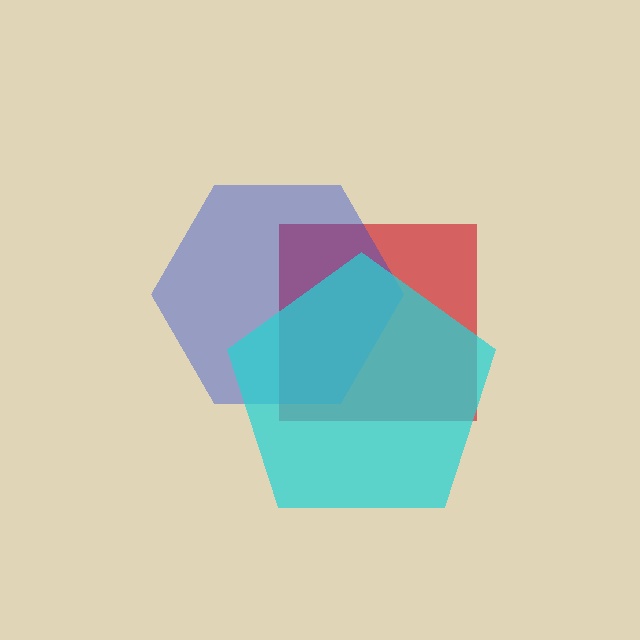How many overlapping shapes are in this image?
There are 3 overlapping shapes in the image.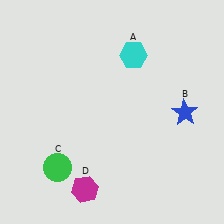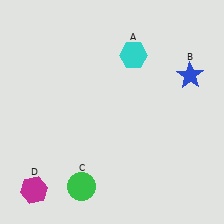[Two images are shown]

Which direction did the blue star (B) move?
The blue star (B) moved up.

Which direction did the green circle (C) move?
The green circle (C) moved right.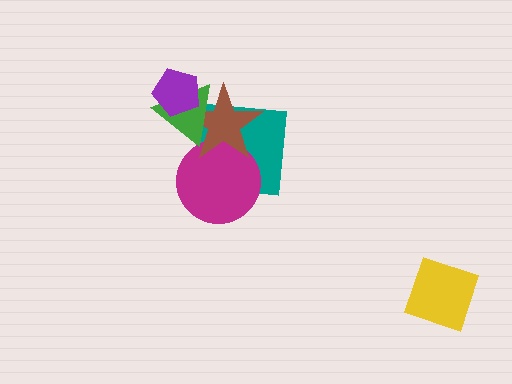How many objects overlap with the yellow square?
0 objects overlap with the yellow square.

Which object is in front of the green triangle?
The purple pentagon is in front of the green triangle.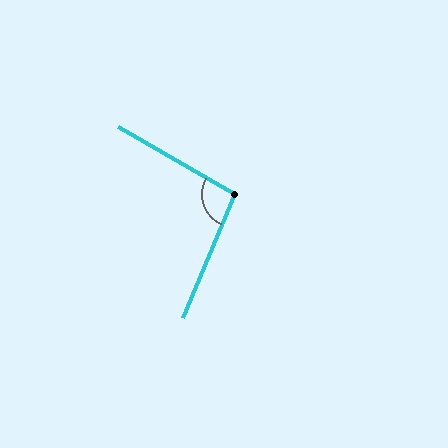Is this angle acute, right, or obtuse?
It is obtuse.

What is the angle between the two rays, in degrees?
Approximately 97 degrees.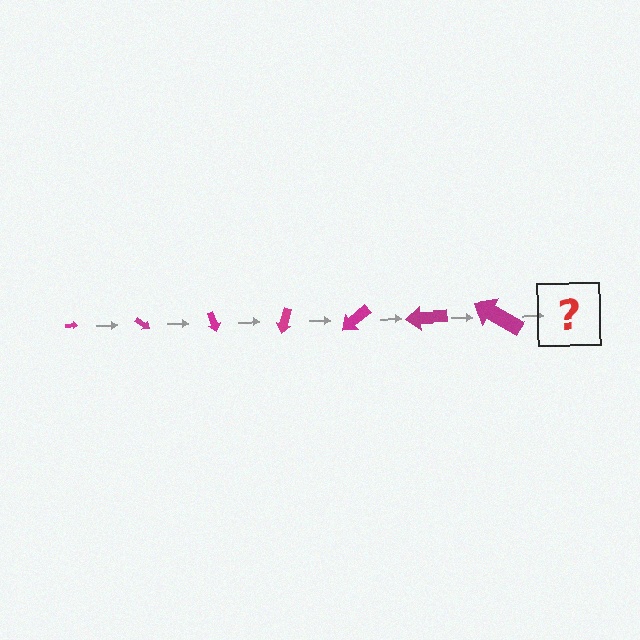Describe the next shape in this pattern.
It should be an arrow, larger than the previous one and rotated 245 degrees from the start.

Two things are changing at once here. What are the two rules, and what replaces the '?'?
The two rules are that the arrow grows larger each step and it rotates 35 degrees each step. The '?' should be an arrow, larger than the previous one and rotated 245 degrees from the start.